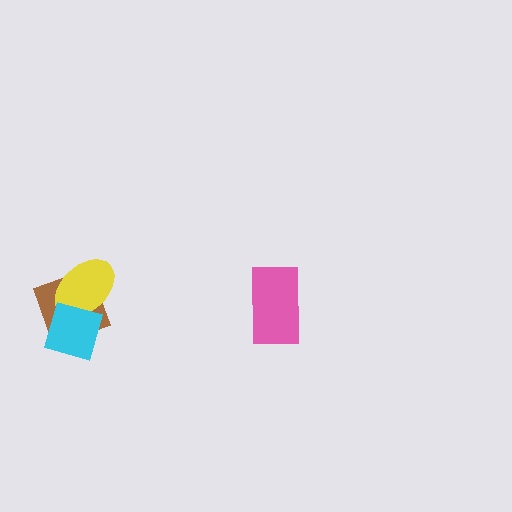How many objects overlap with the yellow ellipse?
2 objects overlap with the yellow ellipse.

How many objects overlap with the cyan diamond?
2 objects overlap with the cyan diamond.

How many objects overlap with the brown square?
2 objects overlap with the brown square.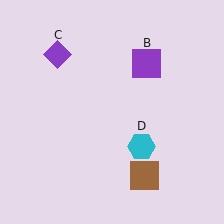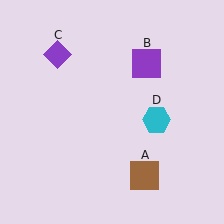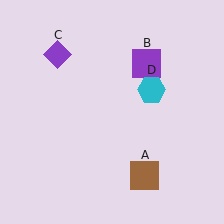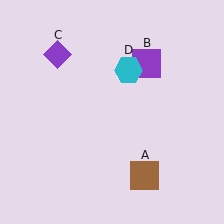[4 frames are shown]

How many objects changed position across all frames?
1 object changed position: cyan hexagon (object D).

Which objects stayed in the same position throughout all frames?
Brown square (object A) and purple square (object B) and purple diamond (object C) remained stationary.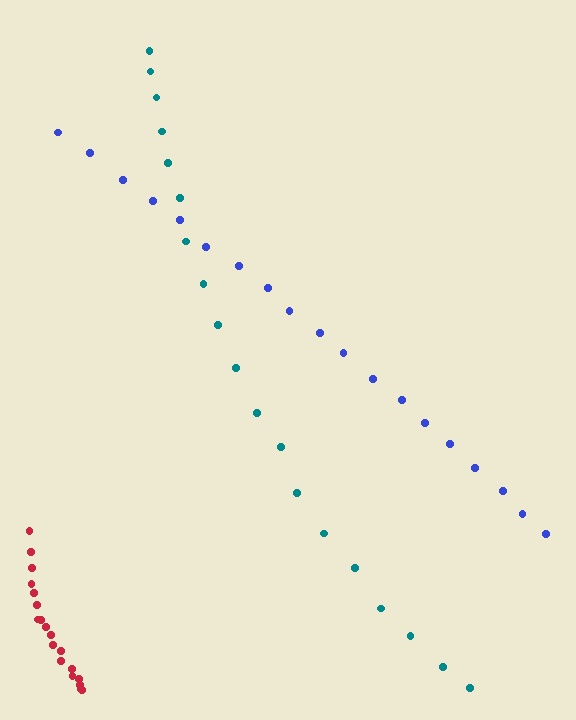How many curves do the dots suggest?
There are 3 distinct paths.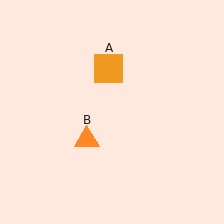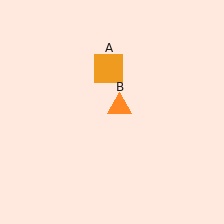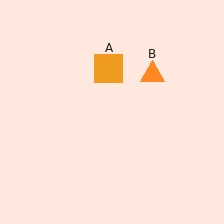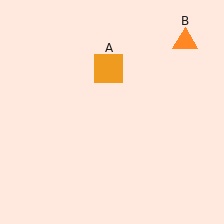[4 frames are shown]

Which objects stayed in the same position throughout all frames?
Orange square (object A) remained stationary.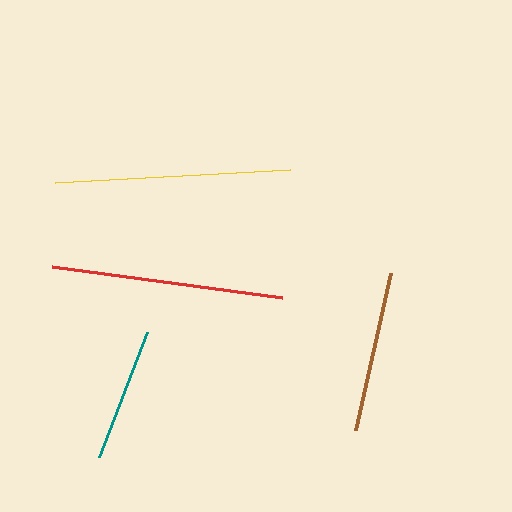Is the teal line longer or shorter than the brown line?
The brown line is longer than the teal line.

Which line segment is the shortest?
The teal line is the shortest at approximately 134 pixels.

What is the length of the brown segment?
The brown segment is approximately 161 pixels long.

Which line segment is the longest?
The yellow line is the longest at approximately 235 pixels.